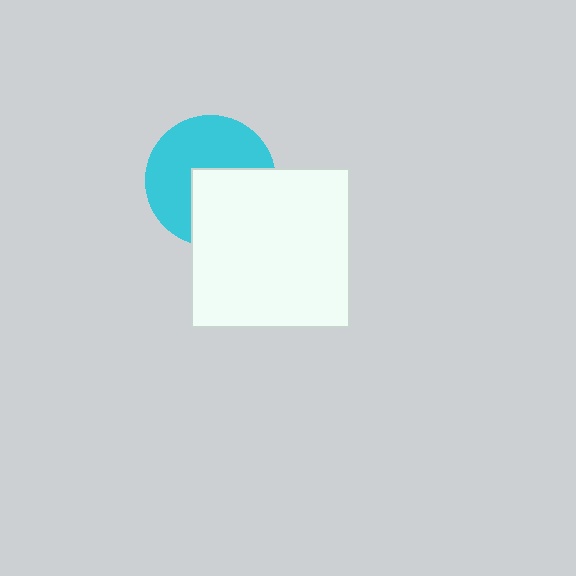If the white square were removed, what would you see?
You would see the complete cyan circle.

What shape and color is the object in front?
The object in front is a white square.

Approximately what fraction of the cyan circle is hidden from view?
Roughly 42% of the cyan circle is hidden behind the white square.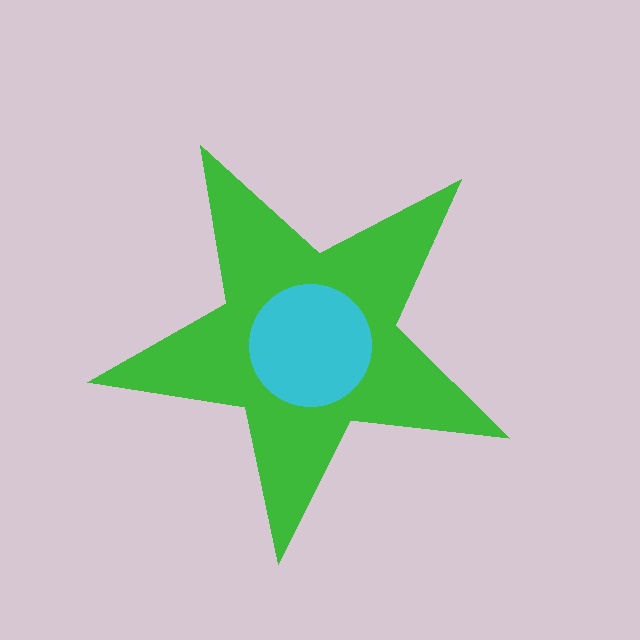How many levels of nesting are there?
2.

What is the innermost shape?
The cyan circle.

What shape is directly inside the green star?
The cyan circle.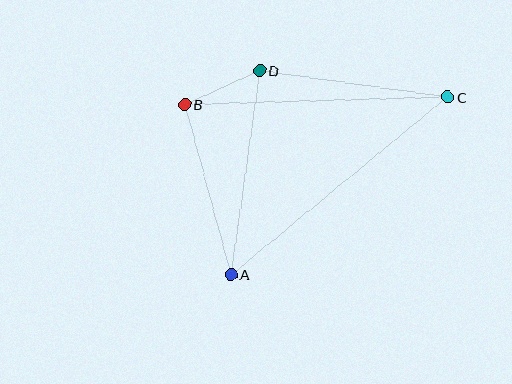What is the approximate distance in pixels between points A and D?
The distance between A and D is approximately 206 pixels.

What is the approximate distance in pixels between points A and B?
The distance between A and B is approximately 176 pixels.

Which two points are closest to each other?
Points B and D are closest to each other.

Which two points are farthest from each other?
Points A and C are farthest from each other.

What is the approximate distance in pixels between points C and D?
The distance between C and D is approximately 190 pixels.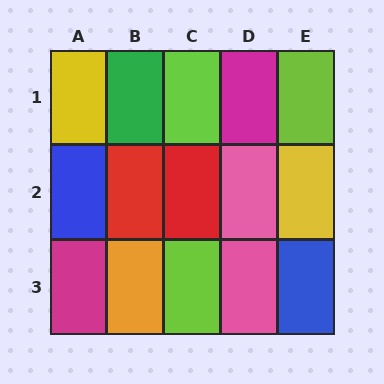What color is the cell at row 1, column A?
Yellow.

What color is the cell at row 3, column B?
Orange.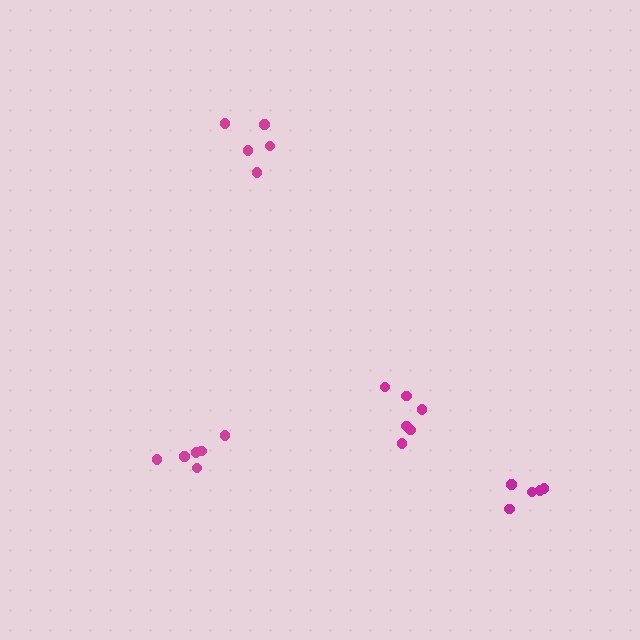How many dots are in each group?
Group 1: 5 dots, Group 2: 6 dots, Group 3: 6 dots, Group 4: 5 dots (22 total).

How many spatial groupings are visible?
There are 4 spatial groupings.